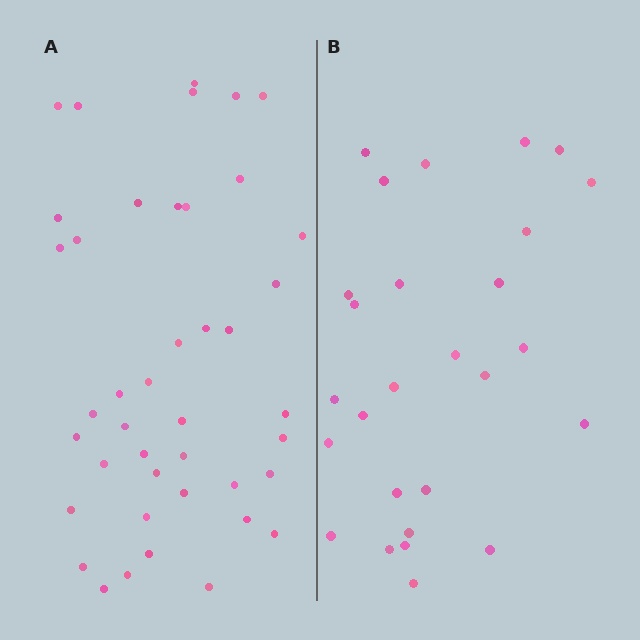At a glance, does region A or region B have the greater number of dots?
Region A (the left region) has more dots.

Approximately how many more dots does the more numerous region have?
Region A has approximately 15 more dots than region B.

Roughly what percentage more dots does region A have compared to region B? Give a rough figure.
About 55% more.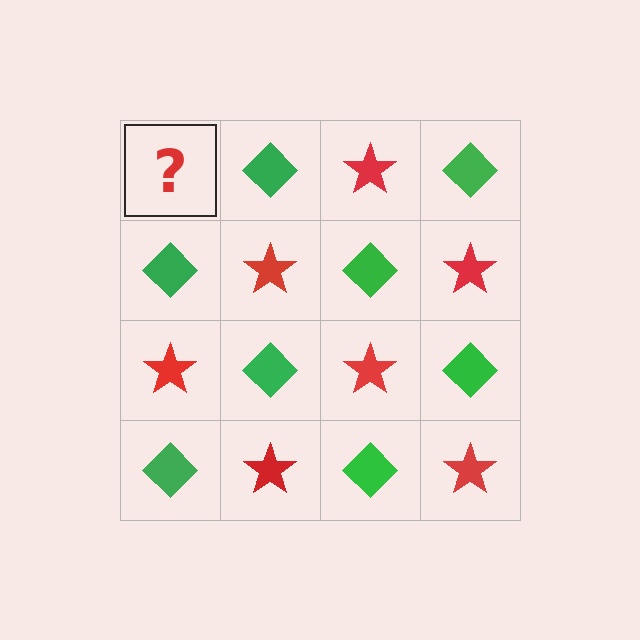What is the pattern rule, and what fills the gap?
The rule is that it alternates red star and green diamond in a checkerboard pattern. The gap should be filled with a red star.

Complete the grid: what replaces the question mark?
The question mark should be replaced with a red star.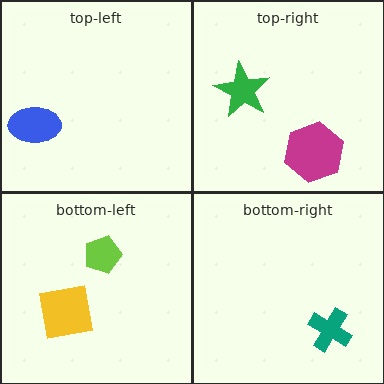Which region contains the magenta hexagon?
The top-right region.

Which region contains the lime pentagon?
The bottom-left region.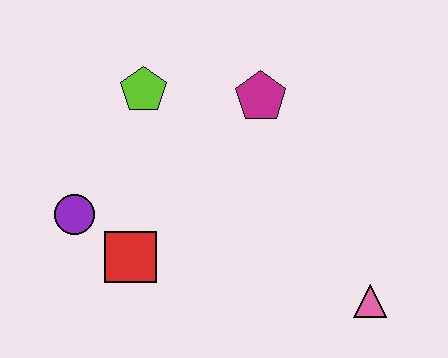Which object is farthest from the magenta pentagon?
The pink triangle is farthest from the magenta pentagon.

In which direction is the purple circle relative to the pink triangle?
The purple circle is to the left of the pink triangle.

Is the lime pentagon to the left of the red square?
No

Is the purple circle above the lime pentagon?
No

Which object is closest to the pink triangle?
The magenta pentagon is closest to the pink triangle.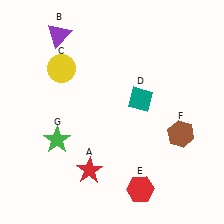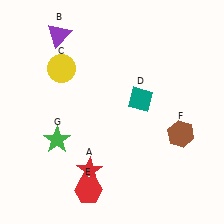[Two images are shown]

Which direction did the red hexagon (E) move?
The red hexagon (E) moved left.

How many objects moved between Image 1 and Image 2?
1 object moved between the two images.